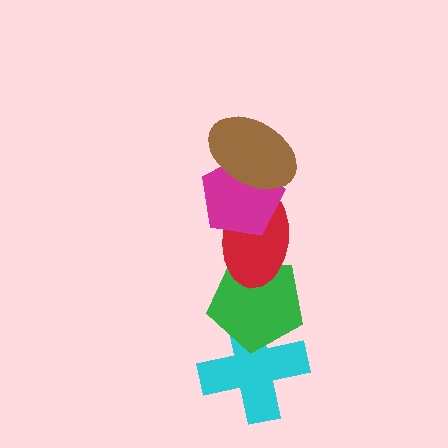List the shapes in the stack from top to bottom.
From top to bottom: the brown ellipse, the magenta pentagon, the red ellipse, the green pentagon, the cyan cross.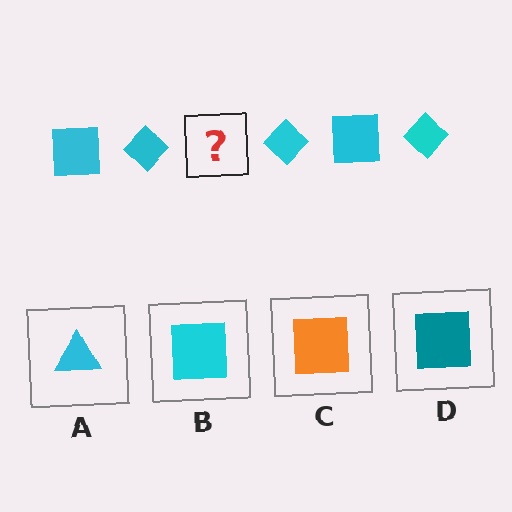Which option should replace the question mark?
Option B.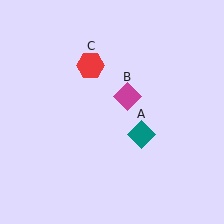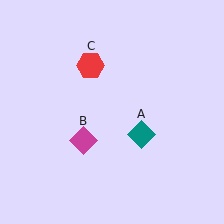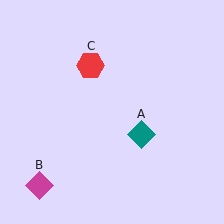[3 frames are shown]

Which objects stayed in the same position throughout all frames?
Teal diamond (object A) and red hexagon (object C) remained stationary.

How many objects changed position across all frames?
1 object changed position: magenta diamond (object B).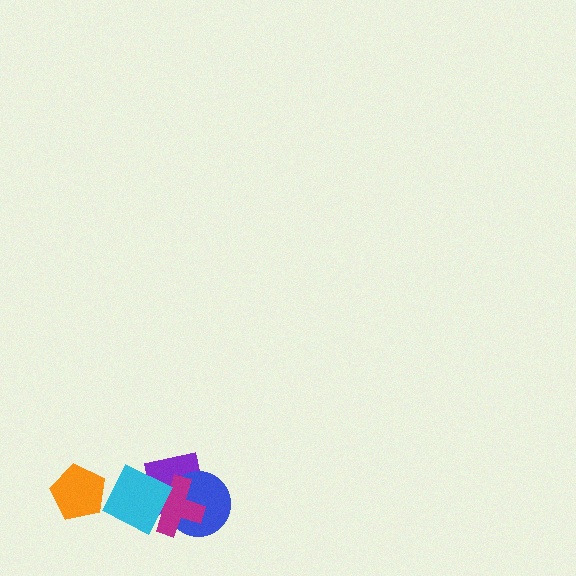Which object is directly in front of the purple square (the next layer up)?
The blue circle is directly in front of the purple square.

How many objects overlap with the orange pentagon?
1 object overlaps with the orange pentagon.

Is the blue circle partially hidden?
Yes, it is partially covered by another shape.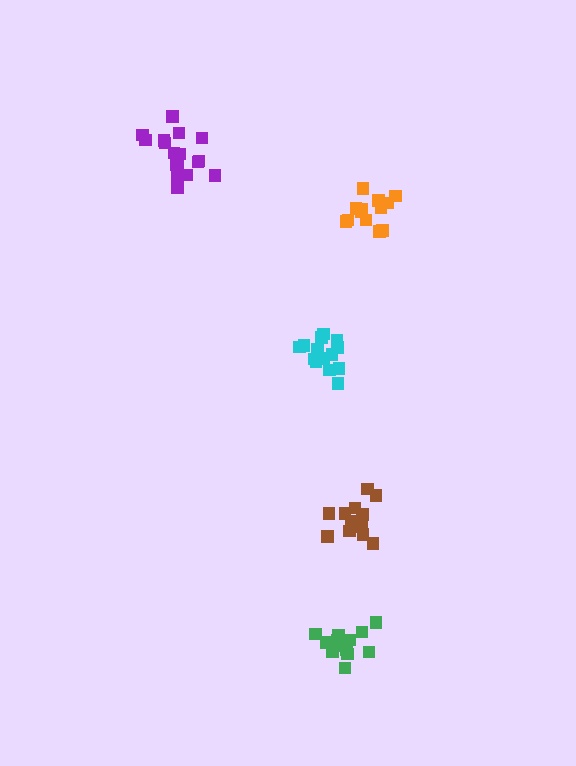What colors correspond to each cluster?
The clusters are colored: brown, cyan, orange, green, purple.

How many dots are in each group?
Group 1: 13 dots, Group 2: 14 dots, Group 3: 13 dots, Group 4: 14 dots, Group 5: 18 dots (72 total).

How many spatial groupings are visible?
There are 5 spatial groupings.